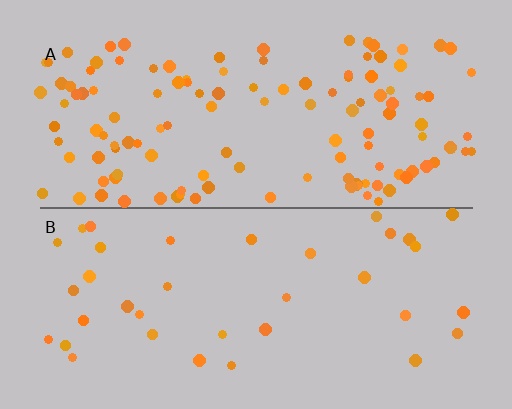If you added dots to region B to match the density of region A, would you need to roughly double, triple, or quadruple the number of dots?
Approximately triple.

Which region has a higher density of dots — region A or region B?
A (the top).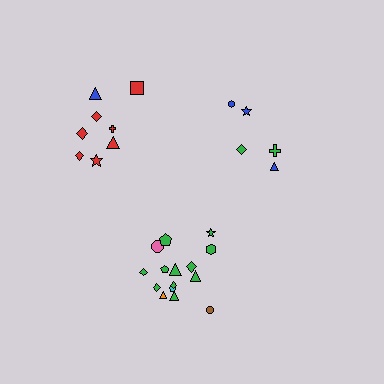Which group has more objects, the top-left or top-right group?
The top-left group.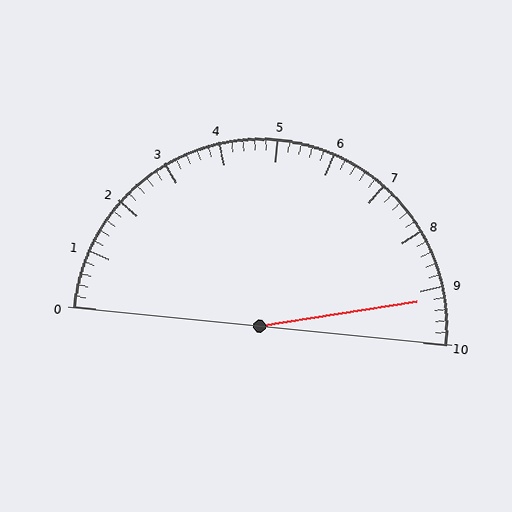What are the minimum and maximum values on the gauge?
The gauge ranges from 0 to 10.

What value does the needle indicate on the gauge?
The needle indicates approximately 9.2.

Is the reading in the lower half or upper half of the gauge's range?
The reading is in the upper half of the range (0 to 10).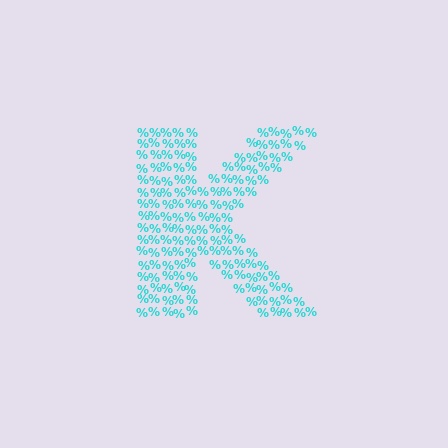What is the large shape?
The large shape is the letter K.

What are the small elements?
The small elements are percent signs.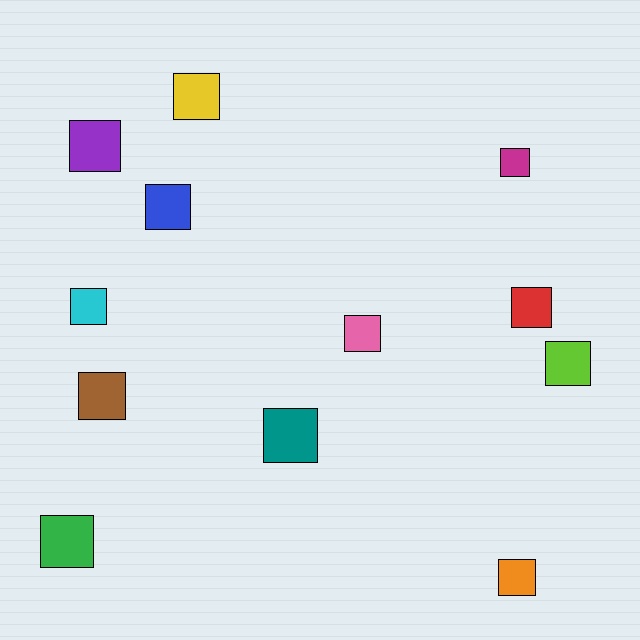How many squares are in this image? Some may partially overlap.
There are 12 squares.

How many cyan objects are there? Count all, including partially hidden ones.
There is 1 cyan object.